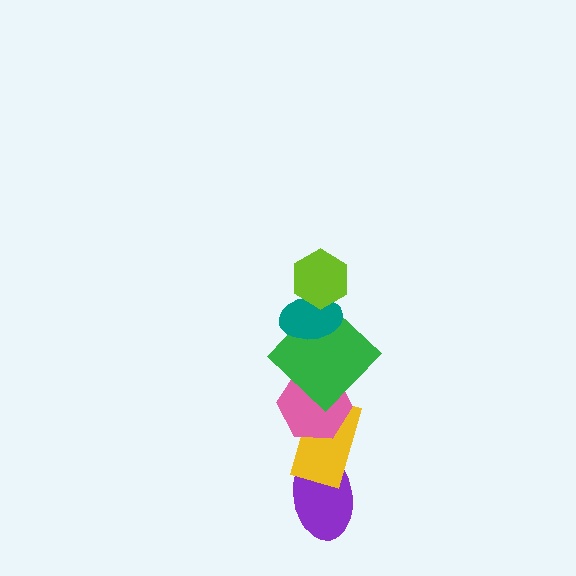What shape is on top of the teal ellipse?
The lime hexagon is on top of the teal ellipse.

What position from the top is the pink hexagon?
The pink hexagon is 4th from the top.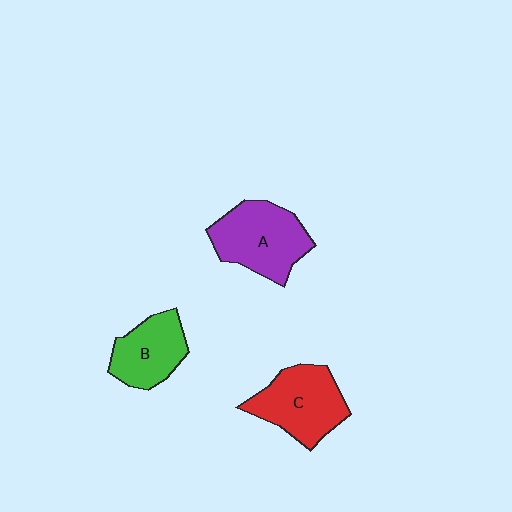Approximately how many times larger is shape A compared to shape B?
Approximately 1.4 times.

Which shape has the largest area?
Shape A (purple).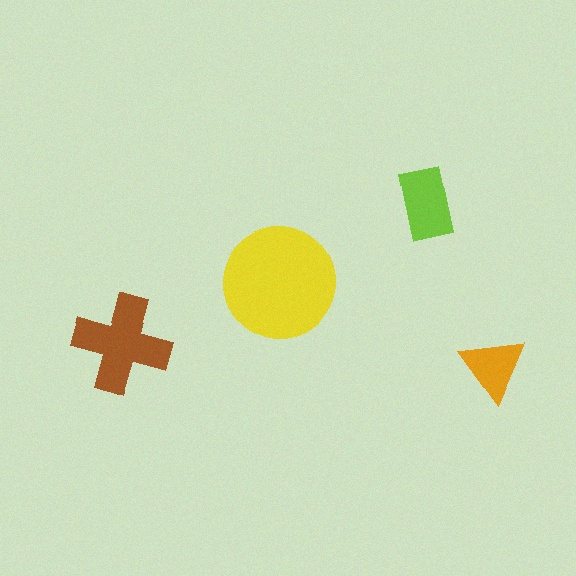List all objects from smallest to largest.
The orange triangle, the lime rectangle, the brown cross, the yellow circle.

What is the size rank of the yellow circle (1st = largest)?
1st.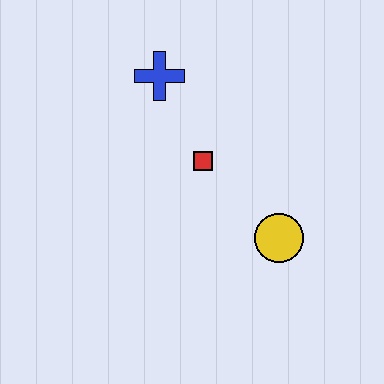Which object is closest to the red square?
The blue cross is closest to the red square.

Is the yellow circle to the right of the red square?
Yes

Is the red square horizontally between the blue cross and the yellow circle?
Yes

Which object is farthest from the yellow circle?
The blue cross is farthest from the yellow circle.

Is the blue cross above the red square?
Yes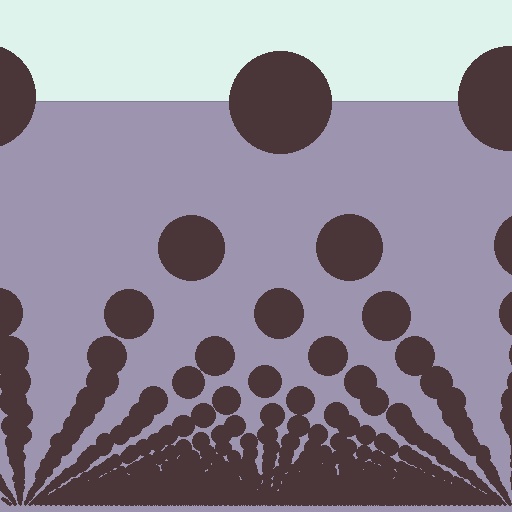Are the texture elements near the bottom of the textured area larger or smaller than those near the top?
Smaller. The gradient is inverted — elements near the bottom are smaller and denser.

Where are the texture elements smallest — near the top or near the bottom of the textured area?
Near the bottom.